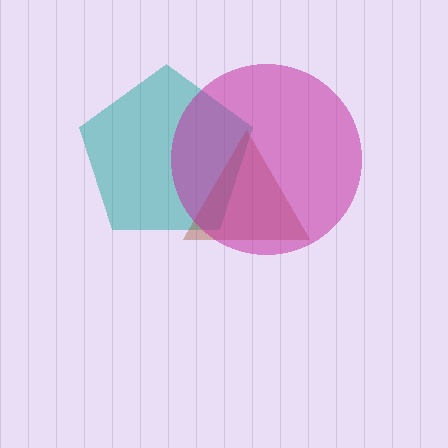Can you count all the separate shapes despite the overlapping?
Yes, there are 3 separate shapes.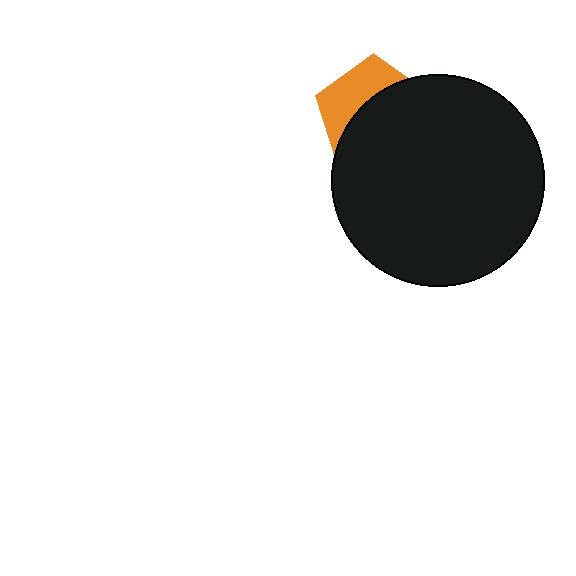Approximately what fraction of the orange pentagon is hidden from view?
Roughly 63% of the orange pentagon is hidden behind the black circle.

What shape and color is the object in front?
The object in front is a black circle.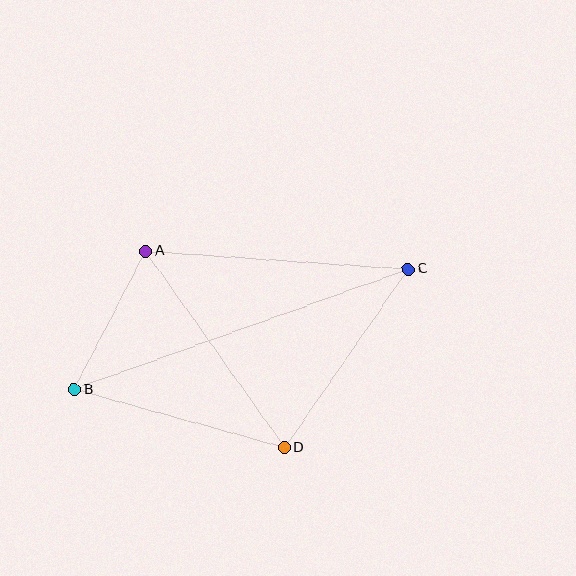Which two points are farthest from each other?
Points B and C are farthest from each other.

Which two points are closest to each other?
Points A and B are closest to each other.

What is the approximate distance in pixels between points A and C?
The distance between A and C is approximately 263 pixels.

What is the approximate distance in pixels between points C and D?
The distance between C and D is approximately 217 pixels.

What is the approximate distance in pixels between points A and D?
The distance between A and D is approximately 241 pixels.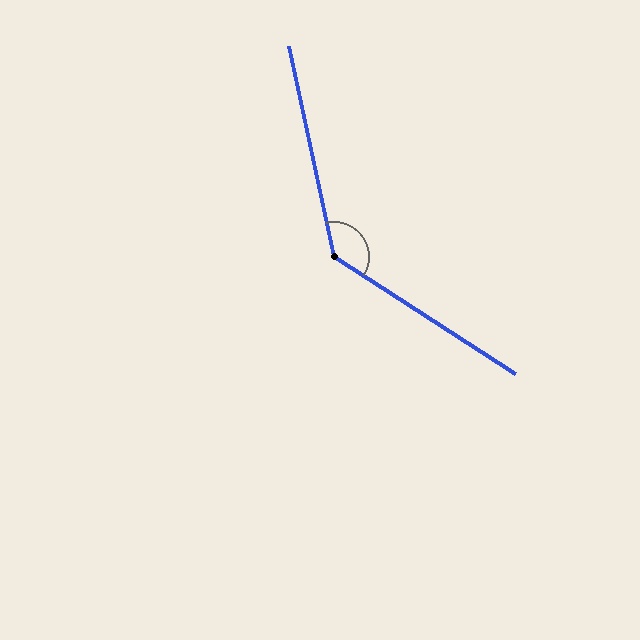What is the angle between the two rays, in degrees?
Approximately 135 degrees.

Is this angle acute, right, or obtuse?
It is obtuse.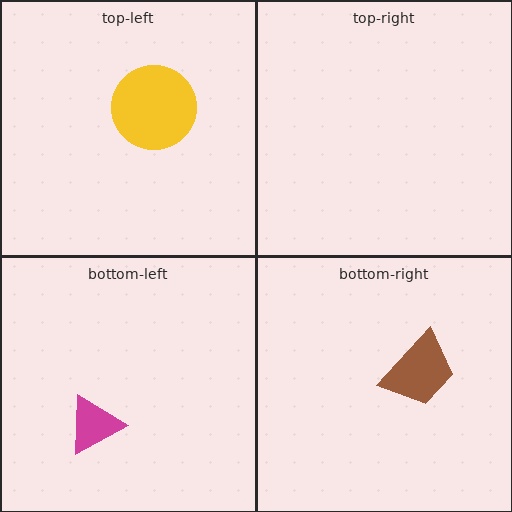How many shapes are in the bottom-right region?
1.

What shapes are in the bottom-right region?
The brown trapezoid.